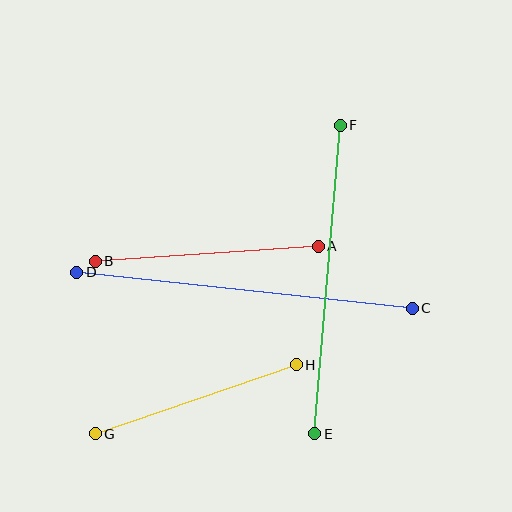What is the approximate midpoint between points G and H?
The midpoint is at approximately (196, 399) pixels.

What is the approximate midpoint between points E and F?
The midpoint is at approximately (328, 280) pixels.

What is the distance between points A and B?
The distance is approximately 224 pixels.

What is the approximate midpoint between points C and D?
The midpoint is at approximately (244, 290) pixels.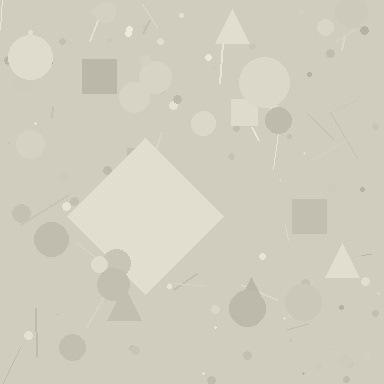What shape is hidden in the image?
A diamond is hidden in the image.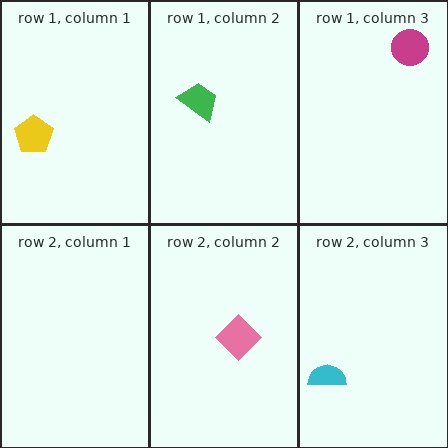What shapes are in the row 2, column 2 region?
The pink diamond.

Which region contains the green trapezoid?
The row 1, column 2 region.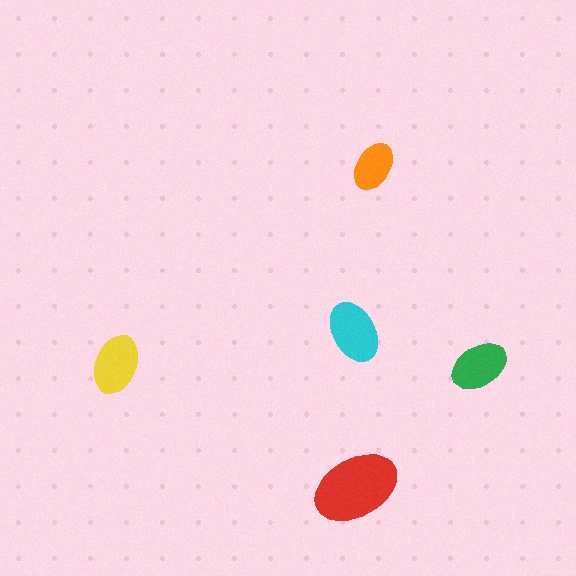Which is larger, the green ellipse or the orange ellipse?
The green one.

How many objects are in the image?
There are 5 objects in the image.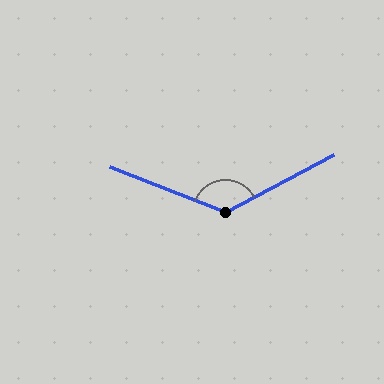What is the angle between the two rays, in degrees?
Approximately 130 degrees.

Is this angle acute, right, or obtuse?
It is obtuse.